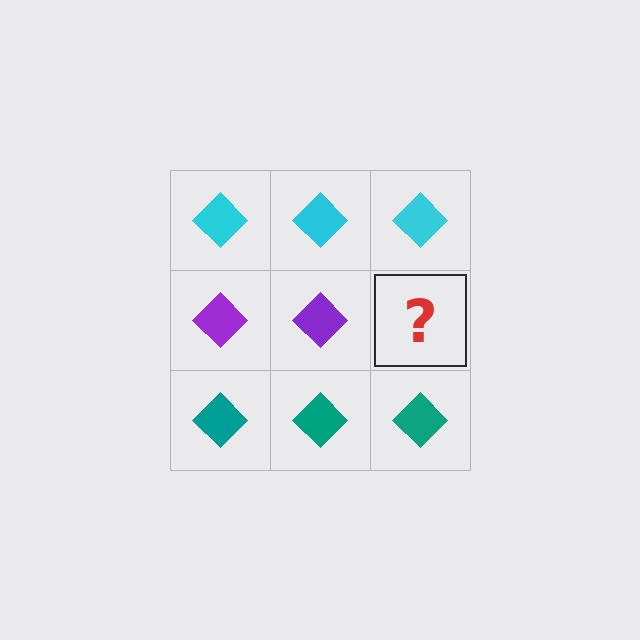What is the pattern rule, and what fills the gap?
The rule is that each row has a consistent color. The gap should be filled with a purple diamond.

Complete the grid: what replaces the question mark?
The question mark should be replaced with a purple diamond.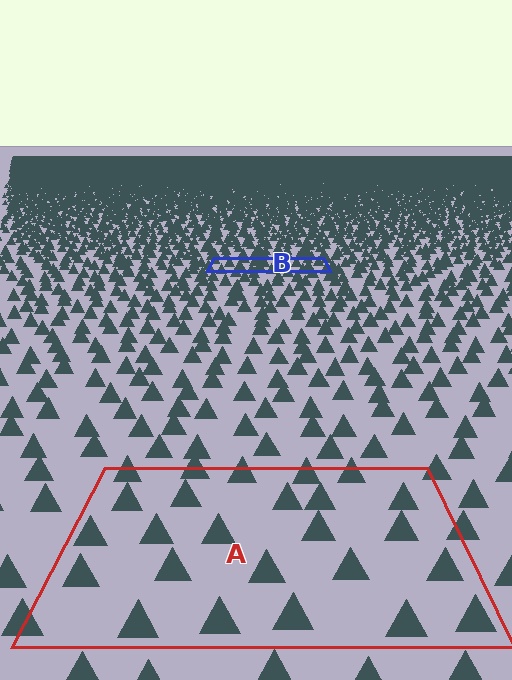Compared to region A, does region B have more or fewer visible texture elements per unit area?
Region B has more texture elements per unit area — they are packed more densely because it is farther away.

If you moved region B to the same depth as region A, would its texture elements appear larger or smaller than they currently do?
They would appear larger. At a closer depth, the same texture elements are projected at a bigger on-screen size.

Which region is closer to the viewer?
Region A is closer. The texture elements there are larger and more spread out.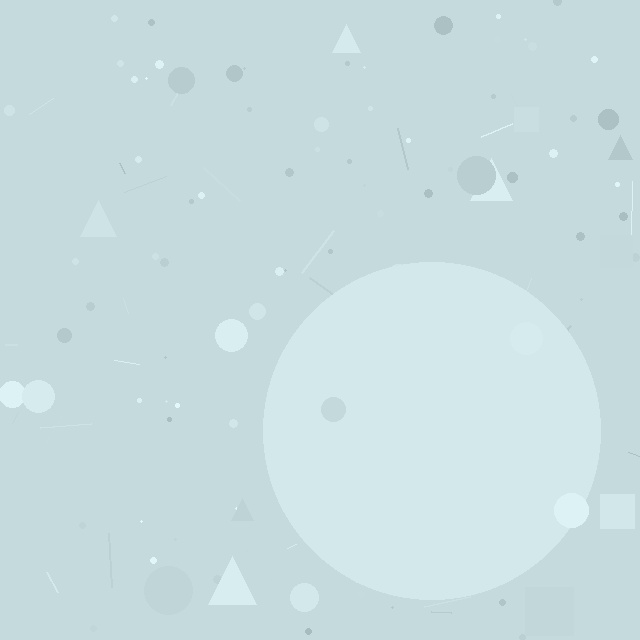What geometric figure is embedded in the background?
A circle is embedded in the background.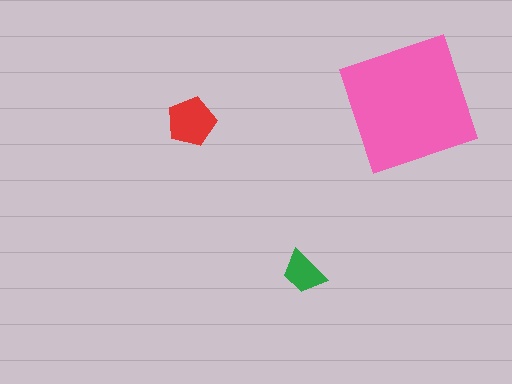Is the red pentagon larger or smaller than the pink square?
Smaller.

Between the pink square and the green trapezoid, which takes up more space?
The pink square.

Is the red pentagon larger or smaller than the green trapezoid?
Larger.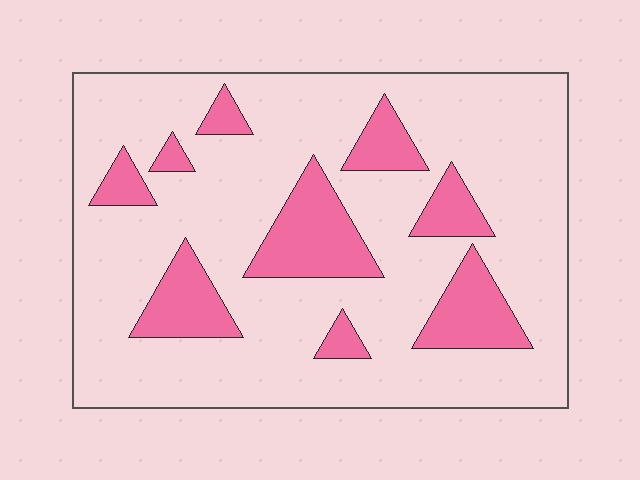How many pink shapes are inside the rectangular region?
9.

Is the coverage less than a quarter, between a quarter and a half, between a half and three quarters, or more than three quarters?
Less than a quarter.